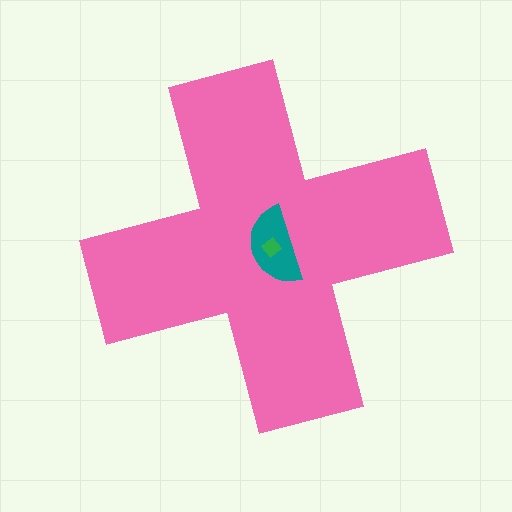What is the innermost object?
The green diamond.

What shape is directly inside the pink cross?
The teal semicircle.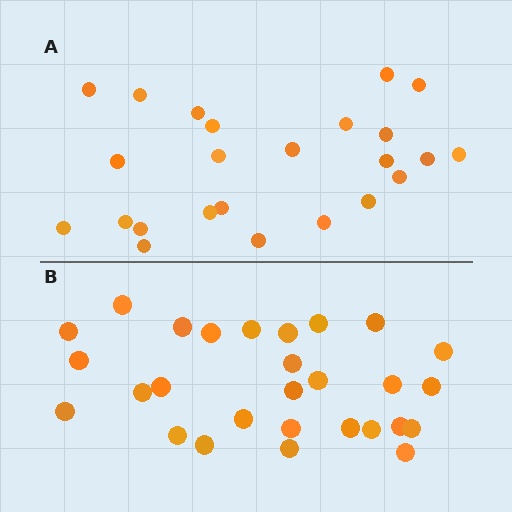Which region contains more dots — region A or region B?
Region B (the bottom region) has more dots.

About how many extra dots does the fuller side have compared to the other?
Region B has about 4 more dots than region A.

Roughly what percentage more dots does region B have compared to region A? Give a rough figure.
About 15% more.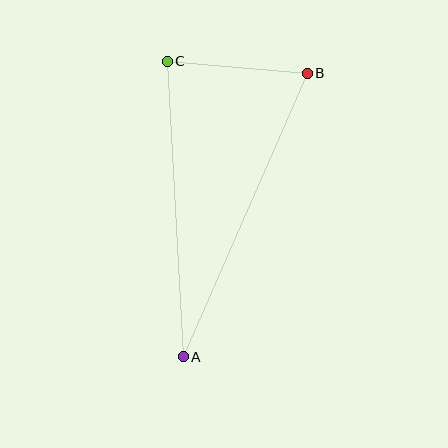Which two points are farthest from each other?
Points A and B are farthest from each other.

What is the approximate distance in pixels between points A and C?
The distance between A and C is approximately 296 pixels.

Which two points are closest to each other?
Points B and C are closest to each other.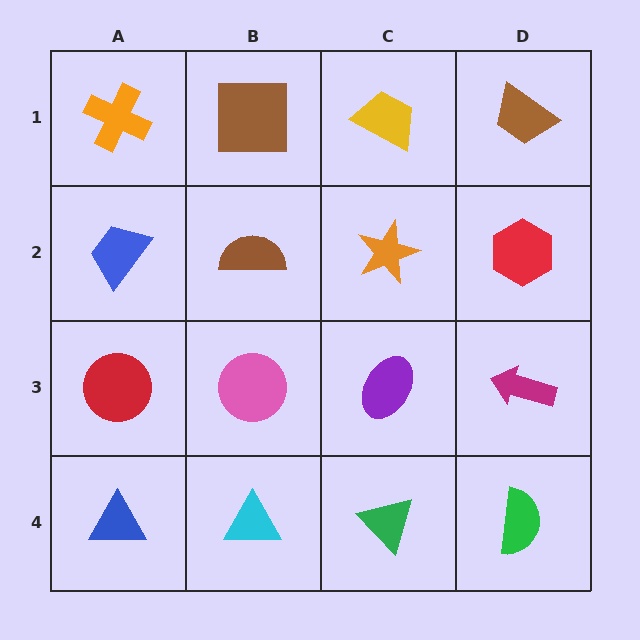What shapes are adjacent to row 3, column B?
A brown semicircle (row 2, column B), a cyan triangle (row 4, column B), a red circle (row 3, column A), a purple ellipse (row 3, column C).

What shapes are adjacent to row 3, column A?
A blue trapezoid (row 2, column A), a blue triangle (row 4, column A), a pink circle (row 3, column B).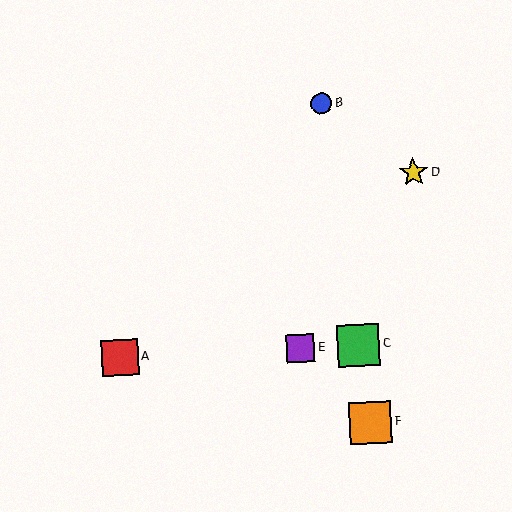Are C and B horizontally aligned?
No, C is at y≈345 and B is at y≈104.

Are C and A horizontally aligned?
Yes, both are at y≈345.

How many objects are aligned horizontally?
3 objects (A, C, E) are aligned horizontally.